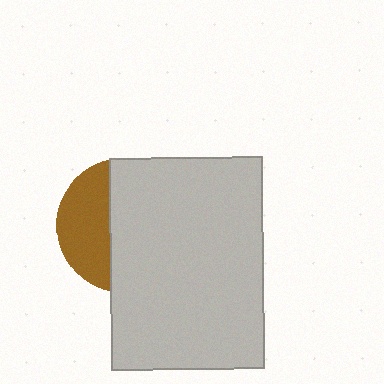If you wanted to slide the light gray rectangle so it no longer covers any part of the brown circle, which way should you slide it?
Slide it right — that is the most direct way to separate the two shapes.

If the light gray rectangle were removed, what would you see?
You would see the complete brown circle.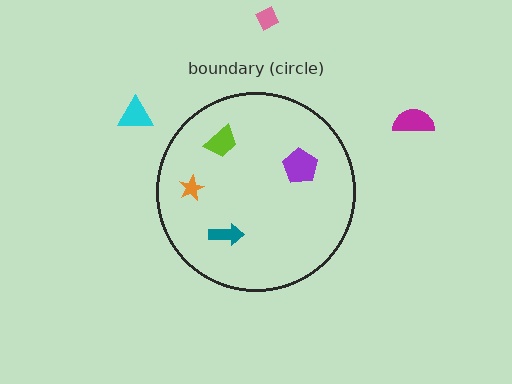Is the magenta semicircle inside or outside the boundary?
Outside.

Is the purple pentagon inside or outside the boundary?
Inside.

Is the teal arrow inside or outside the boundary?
Inside.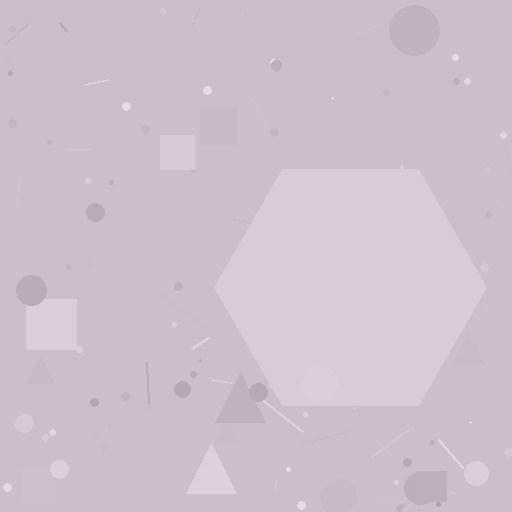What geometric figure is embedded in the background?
A hexagon is embedded in the background.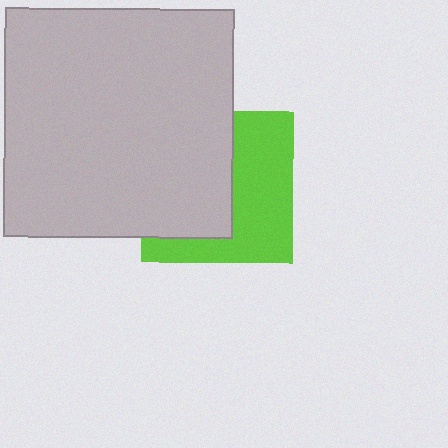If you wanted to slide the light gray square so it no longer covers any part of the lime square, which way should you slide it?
Slide it left — that is the most direct way to separate the two shapes.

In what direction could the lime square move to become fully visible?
The lime square could move right. That would shift it out from behind the light gray square entirely.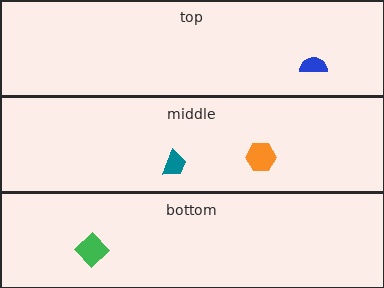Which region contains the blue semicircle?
The top region.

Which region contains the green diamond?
The bottom region.